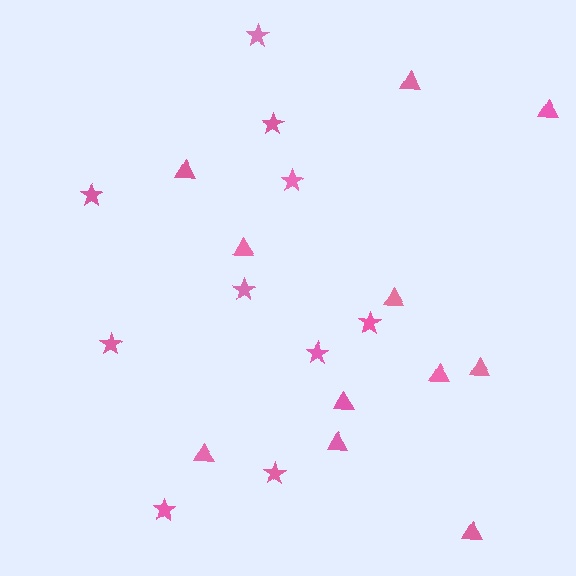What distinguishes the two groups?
There are 2 groups: one group of stars (10) and one group of triangles (11).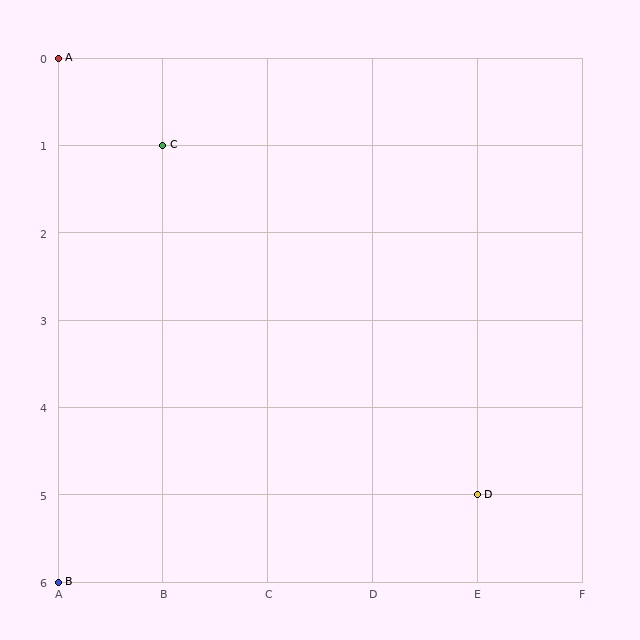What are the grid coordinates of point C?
Point C is at grid coordinates (B, 1).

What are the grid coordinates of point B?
Point B is at grid coordinates (A, 6).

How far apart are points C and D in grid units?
Points C and D are 3 columns and 4 rows apart (about 5.0 grid units diagonally).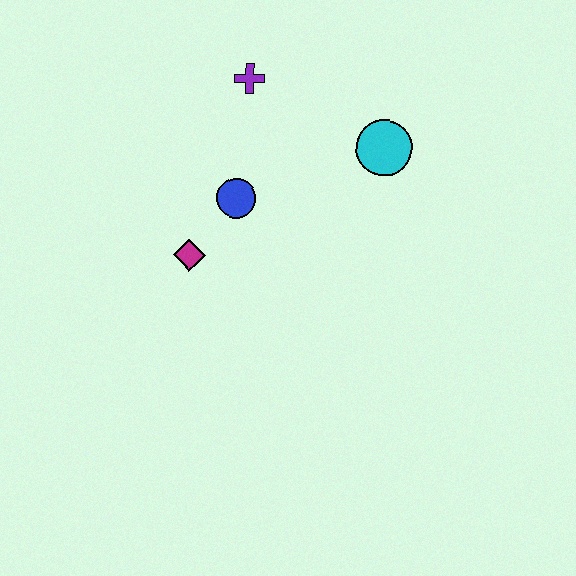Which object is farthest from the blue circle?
The cyan circle is farthest from the blue circle.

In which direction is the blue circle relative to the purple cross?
The blue circle is below the purple cross.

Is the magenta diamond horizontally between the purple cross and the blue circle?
No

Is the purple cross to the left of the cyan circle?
Yes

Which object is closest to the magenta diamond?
The blue circle is closest to the magenta diamond.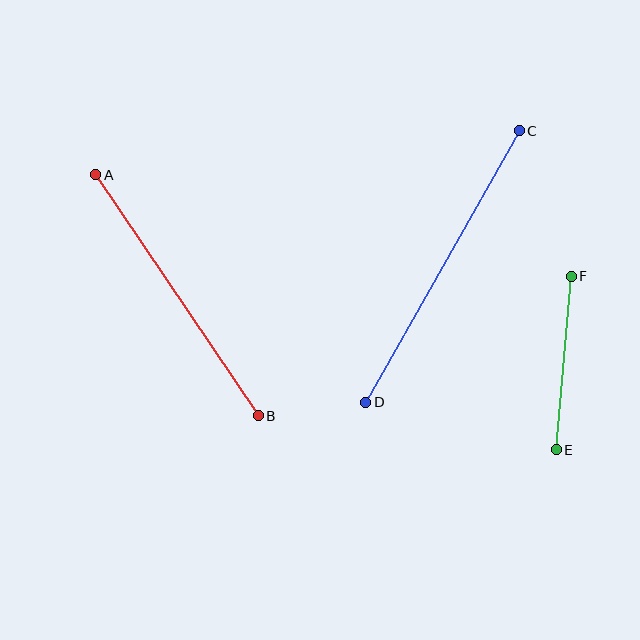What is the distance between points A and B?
The distance is approximately 290 pixels.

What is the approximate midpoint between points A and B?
The midpoint is at approximately (177, 295) pixels.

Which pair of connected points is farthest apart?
Points C and D are farthest apart.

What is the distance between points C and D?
The distance is approximately 312 pixels.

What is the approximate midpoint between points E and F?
The midpoint is at approximately (564, 363) pixels.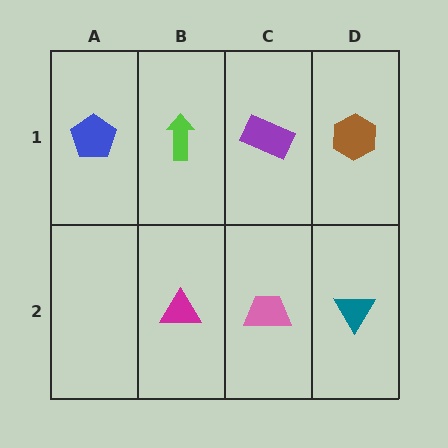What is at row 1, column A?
A blue pentagon.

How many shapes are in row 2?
3 shapes.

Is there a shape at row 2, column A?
No, that cell is empty.